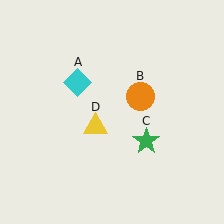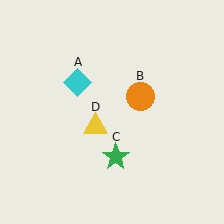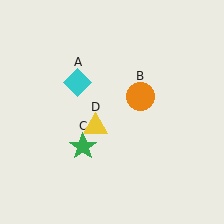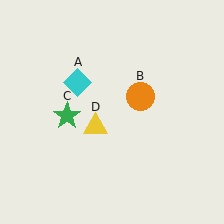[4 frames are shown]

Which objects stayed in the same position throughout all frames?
Cyan diamond (object A) and orange circle (object B) and yellow triangle (object D) remained stationary.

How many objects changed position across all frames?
1 object changed position: green star (object C).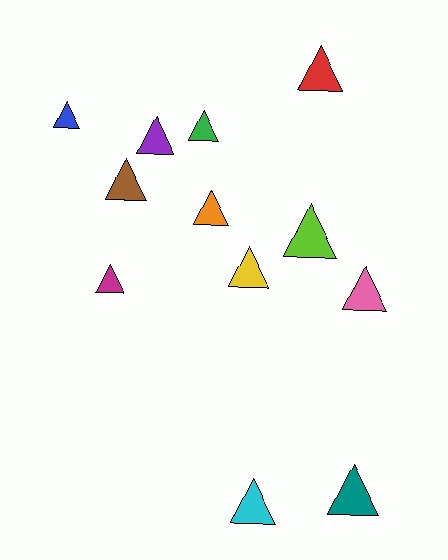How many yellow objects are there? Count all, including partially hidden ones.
There is 1 yellow object.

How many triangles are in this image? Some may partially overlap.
There are 12 triangles.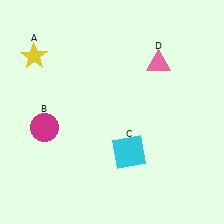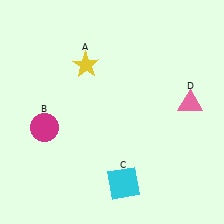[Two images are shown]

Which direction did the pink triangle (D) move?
The pink triangle (D) moved down.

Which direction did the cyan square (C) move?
The cyan square (C) moved down.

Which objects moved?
The objects that moved are: the yellow star (A), the cyan square (C), the pink triangle (D).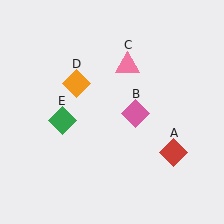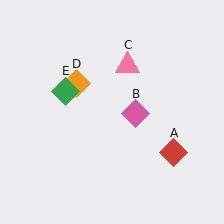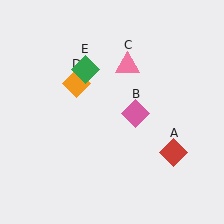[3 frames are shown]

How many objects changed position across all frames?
1 object changed position: green diamond (object E).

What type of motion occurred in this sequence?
The green diamond (object E) rotated clockwise around the center of the scene.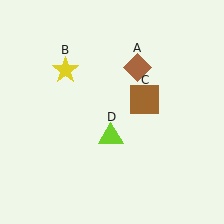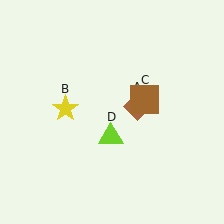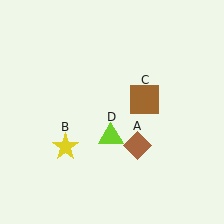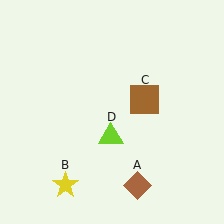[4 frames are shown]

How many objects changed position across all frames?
2 objects changed position: brown diamond (object A), yellow star (object B).